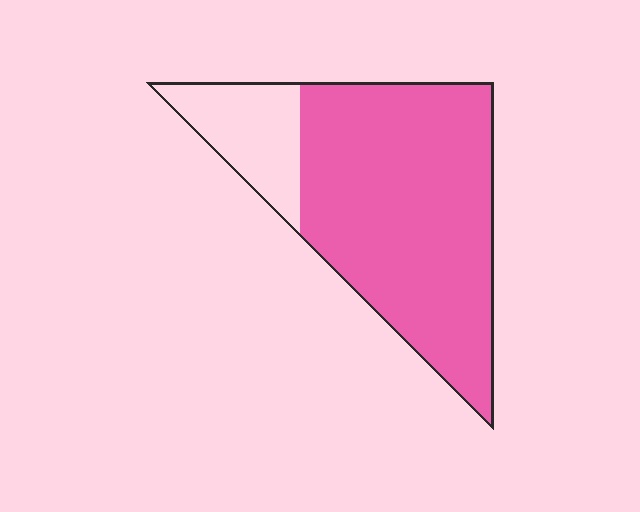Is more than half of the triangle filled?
Yes.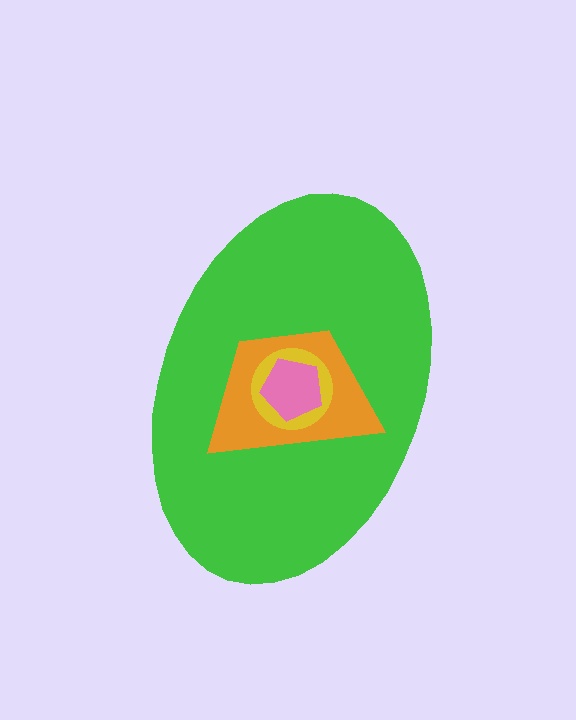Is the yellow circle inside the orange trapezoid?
Yes.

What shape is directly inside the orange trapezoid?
The yellow circle.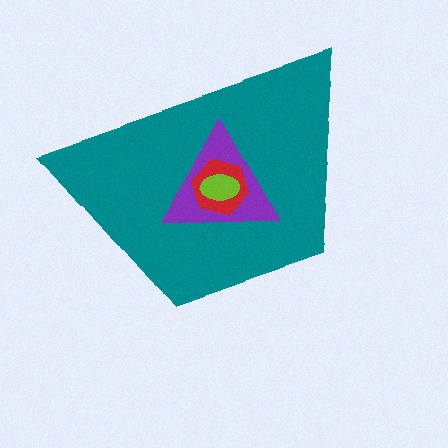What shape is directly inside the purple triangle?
The red hexagon.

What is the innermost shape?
The lime ellipse.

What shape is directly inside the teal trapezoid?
The purple triangle.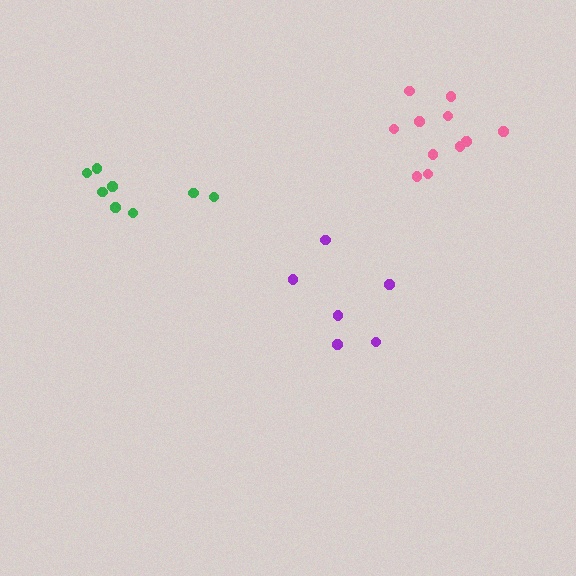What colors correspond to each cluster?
The clusters are colored: purple, green, pink.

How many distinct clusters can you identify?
There are 3 distinct clusters.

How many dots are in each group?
Group 1: 6 dots, Group 2: 8 dots, Group 3: 11 dots (25 total).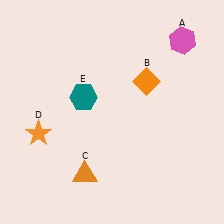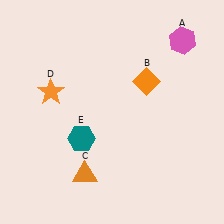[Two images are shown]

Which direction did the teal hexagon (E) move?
The teal hexagon (E) moved down.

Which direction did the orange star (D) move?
The orange star (D) moved up.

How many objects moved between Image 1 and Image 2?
2 objects moved between the two images.